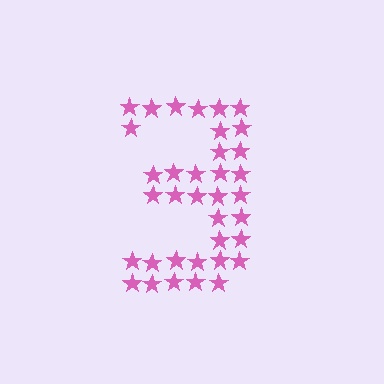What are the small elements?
The small elements are stars.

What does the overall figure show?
The overall figure shows the digit 3.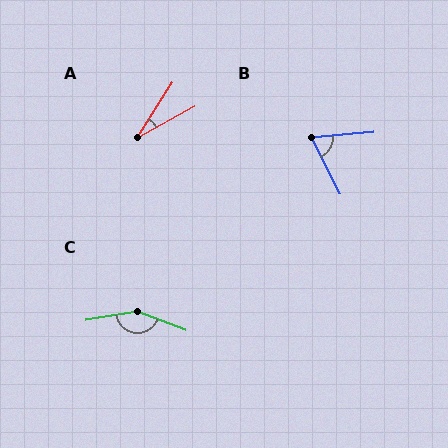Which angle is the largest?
C, at approximately 150 degrees.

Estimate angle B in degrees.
Approximately 68 degrees.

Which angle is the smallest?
A, at approximately 29 degrees.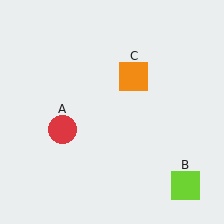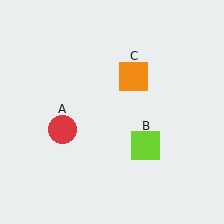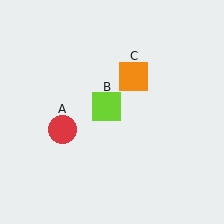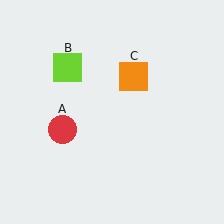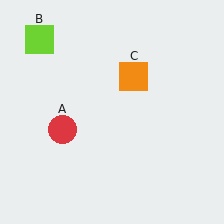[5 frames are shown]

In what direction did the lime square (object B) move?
The lime square (object B) moved up and to the left.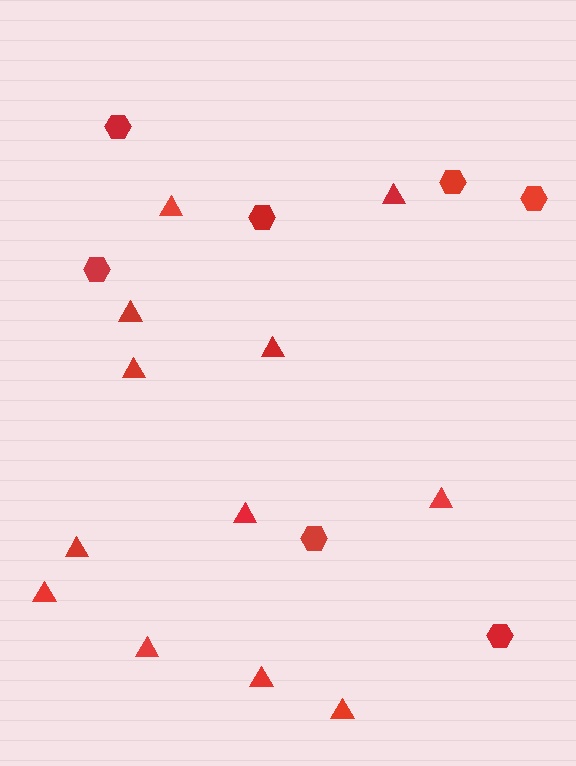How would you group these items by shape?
There are 2 groups: one group of triangles (12) and one group of hexagons (7).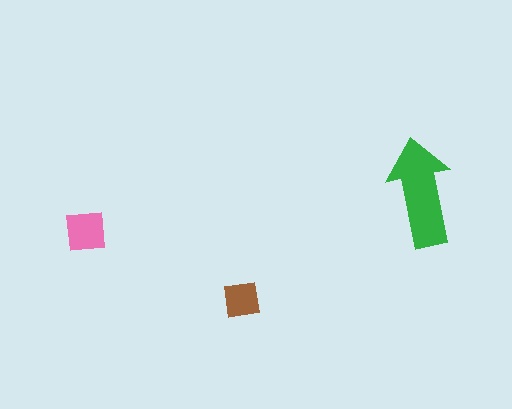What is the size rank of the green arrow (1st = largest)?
1st.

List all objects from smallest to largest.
The brown square, the pink square, the green arrow.